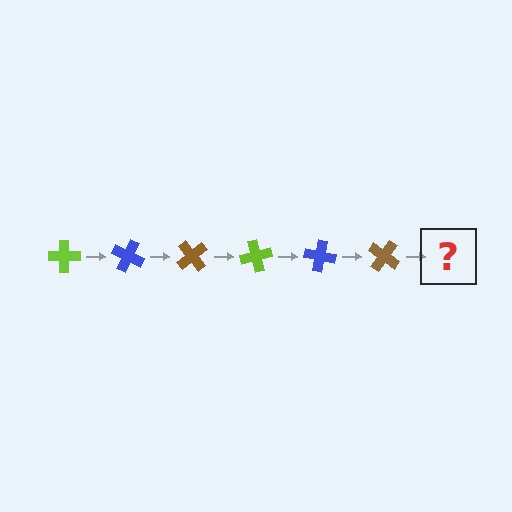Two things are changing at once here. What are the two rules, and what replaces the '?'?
The two rules are that it rotates 25 degrees each step and the color cycles through lime, blue, and brown. The '?' should be a lime cross, rotated 150 degrees from the start.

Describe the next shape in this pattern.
It should be a lime cross, rotated 150 degrees from the start.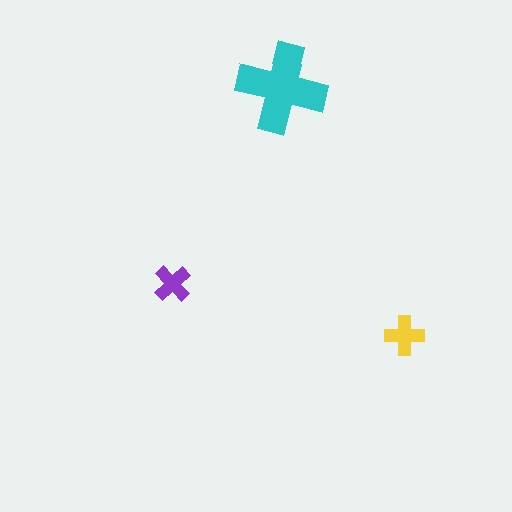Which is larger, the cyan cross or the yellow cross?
The cyan one.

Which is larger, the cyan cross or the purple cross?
The cyan one.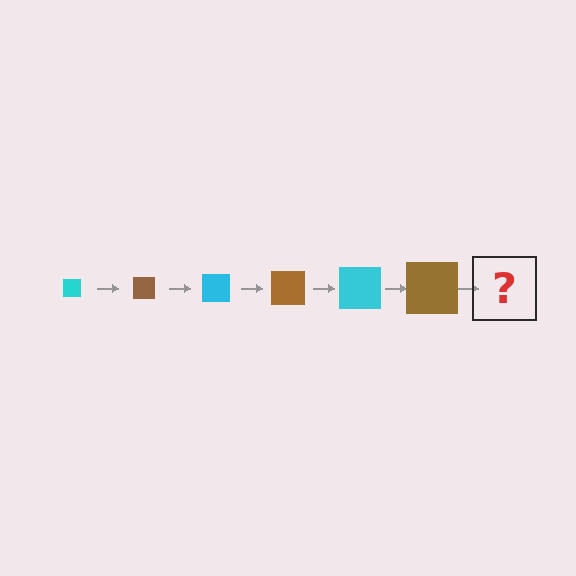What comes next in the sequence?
The next element should be a cyan square, larger than the previous one.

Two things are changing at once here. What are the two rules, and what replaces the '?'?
The two rules are that the square grows larger each step and the color cycles through cyan and brown. The '?' should be a cyan square, larger than the previous one.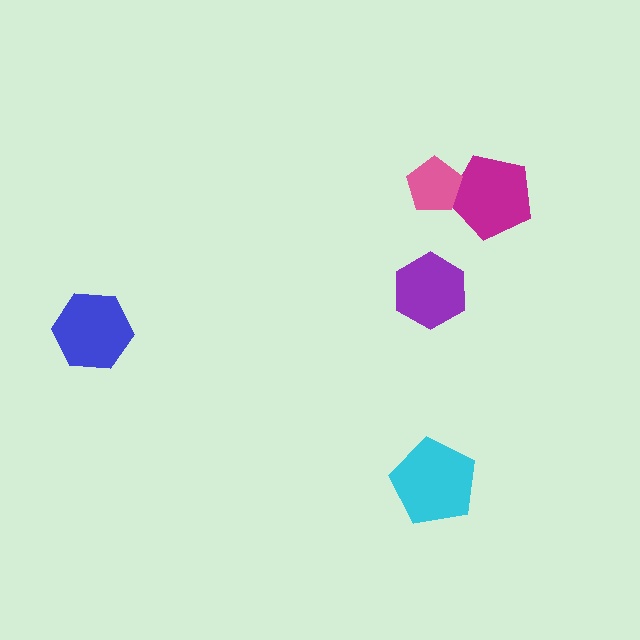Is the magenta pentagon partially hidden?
Yes, it is partially covered by another shape.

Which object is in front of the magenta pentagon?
The pink pentagon is in front of the magenta pentagon.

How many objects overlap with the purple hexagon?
0 objects overlap with the purple hexagon.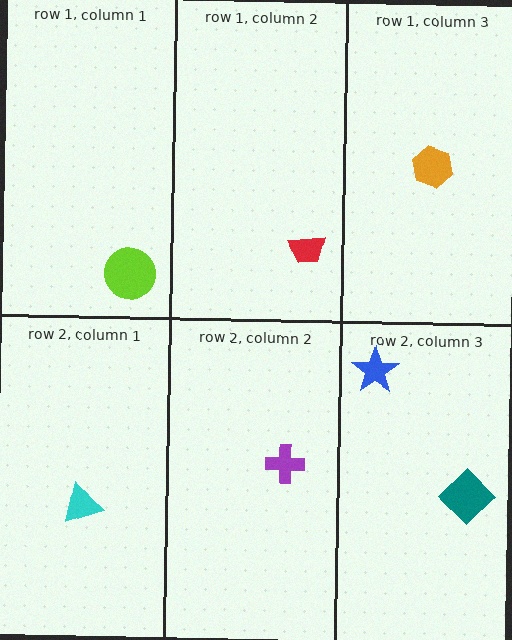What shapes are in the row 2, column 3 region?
The blue star, the teal diamond.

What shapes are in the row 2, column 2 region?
The purple cross.